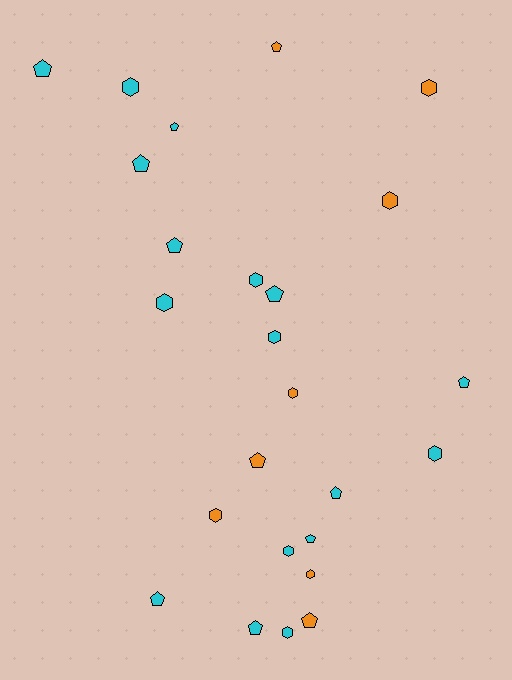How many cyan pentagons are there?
There are 10 cyan pentagons.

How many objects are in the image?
There are 25 objects.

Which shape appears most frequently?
Pentagon, with 13 objects.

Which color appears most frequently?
Cyan, with 17 objects.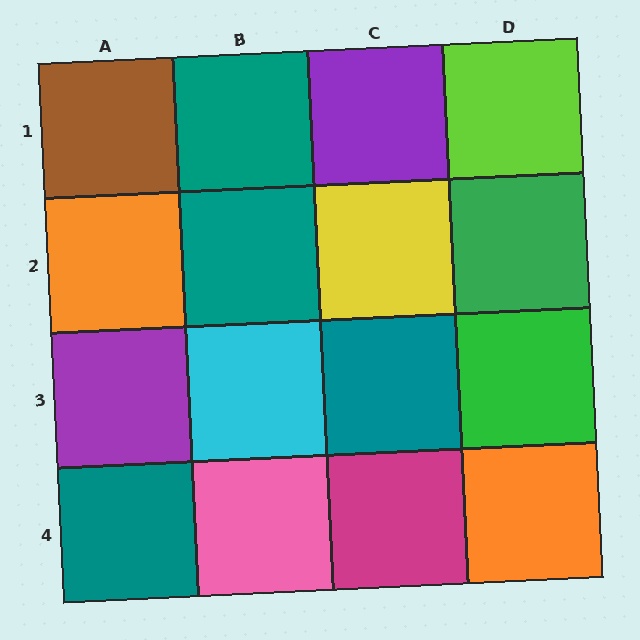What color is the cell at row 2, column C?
Yellow.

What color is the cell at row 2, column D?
Green.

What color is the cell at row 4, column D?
Orange.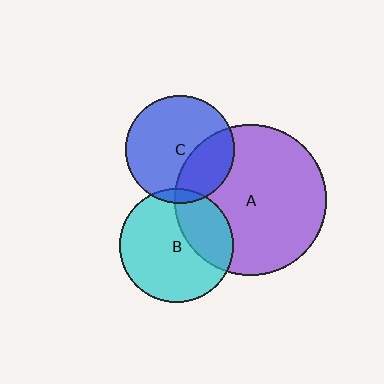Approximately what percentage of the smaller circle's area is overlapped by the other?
Approximately 30%.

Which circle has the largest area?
Circle A (purple).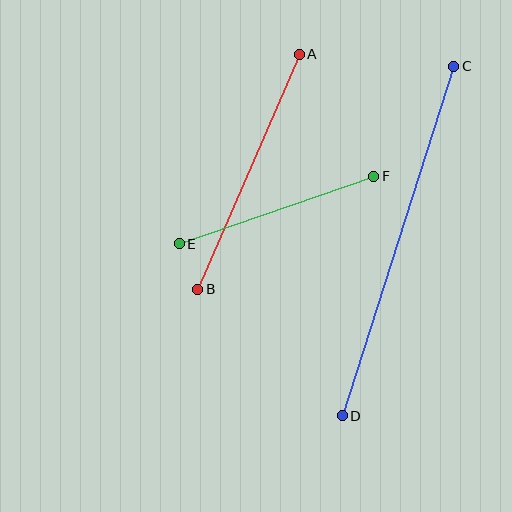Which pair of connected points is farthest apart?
Points C and D are farthest apart.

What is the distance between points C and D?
The distance is approximately 366 pixels.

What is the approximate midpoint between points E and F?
The midpoint is at approximately (277, 210) pixels.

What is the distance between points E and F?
The distance is approximately 206 pixels.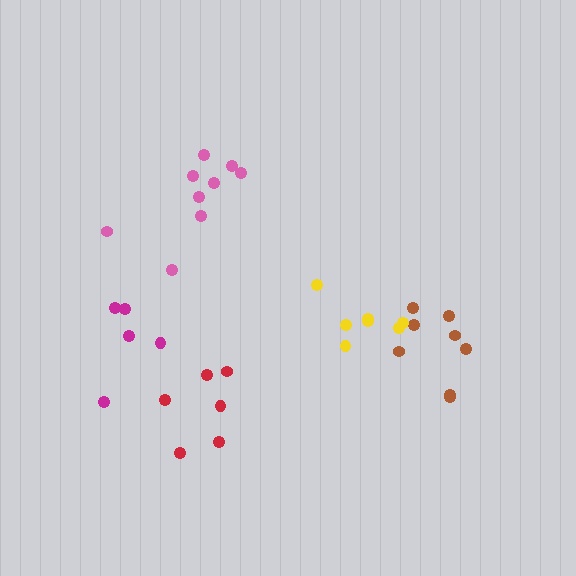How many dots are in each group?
Group 1: 9 dots, Group 2: 8 dots, Group 3: 7 dots, Group 4: 6 dots, Group 5: 5 dots (35 total).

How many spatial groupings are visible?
There are 5 spatial groupings.